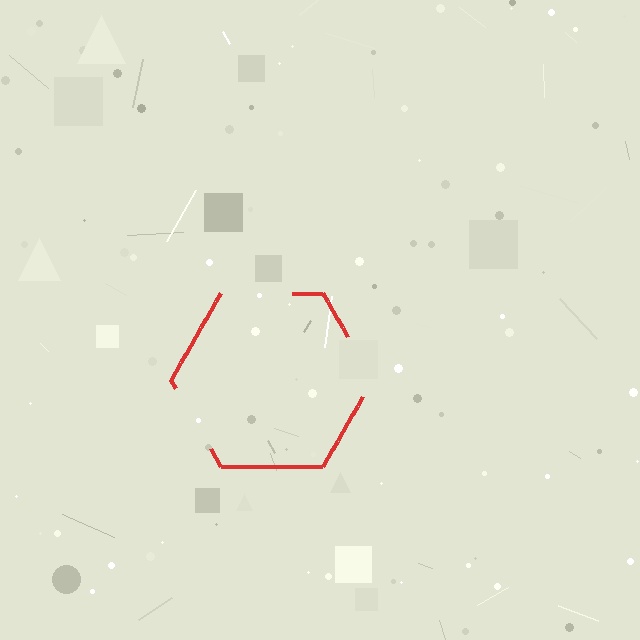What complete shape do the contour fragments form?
The contour fragments form a hexagon.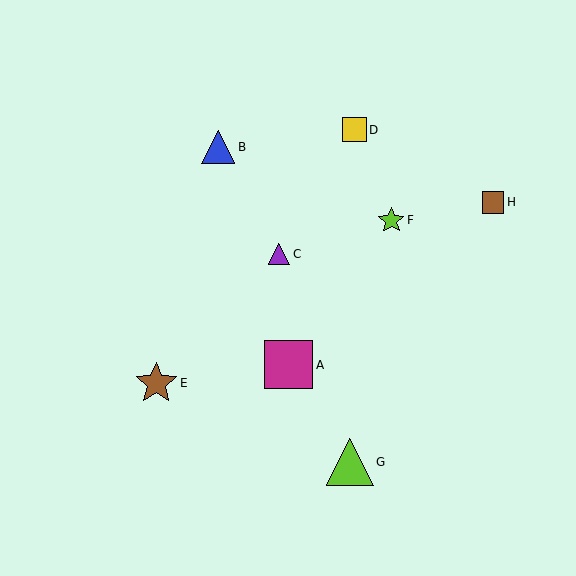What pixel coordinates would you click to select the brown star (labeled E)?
Click at (156, 383) to select the brown star E.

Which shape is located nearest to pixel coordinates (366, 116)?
The yellow square (labeled D) at (354, 130) is nearest to that location.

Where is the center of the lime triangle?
The center of the lime triangle is at (350, 462).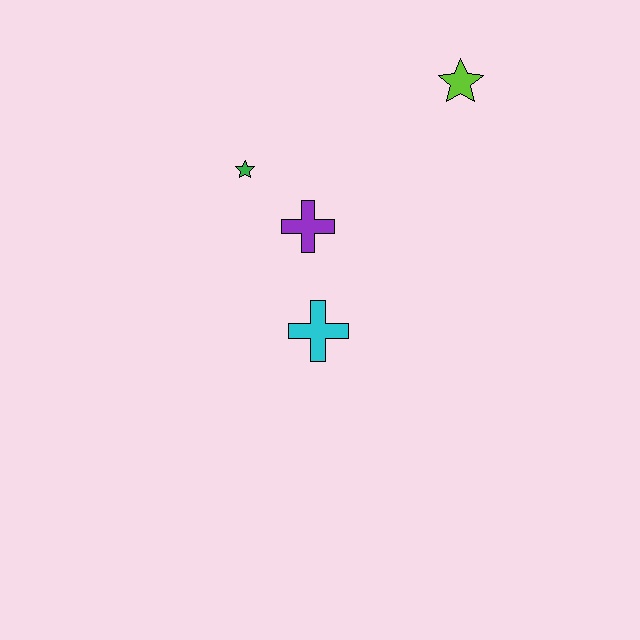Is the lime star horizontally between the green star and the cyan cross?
No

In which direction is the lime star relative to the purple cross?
The lime star is to the right of the purple cross.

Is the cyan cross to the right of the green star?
Yes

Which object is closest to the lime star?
The purple cross is closest to the lime star.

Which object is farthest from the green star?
The lime star is farthest from the green star.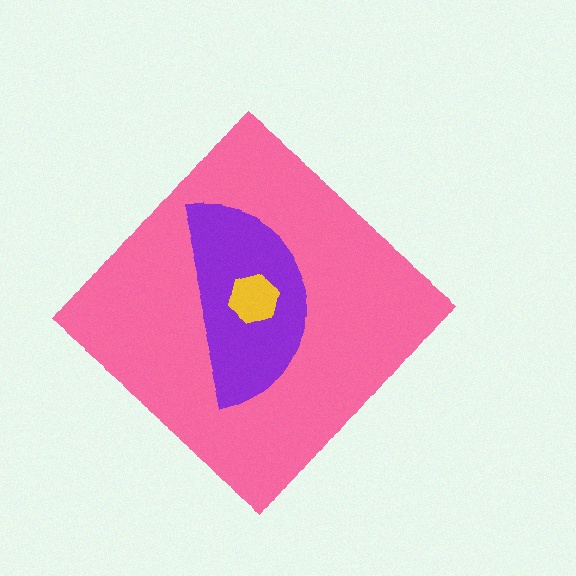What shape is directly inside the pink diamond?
The purple semicircle.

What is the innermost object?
The yellow hexagon.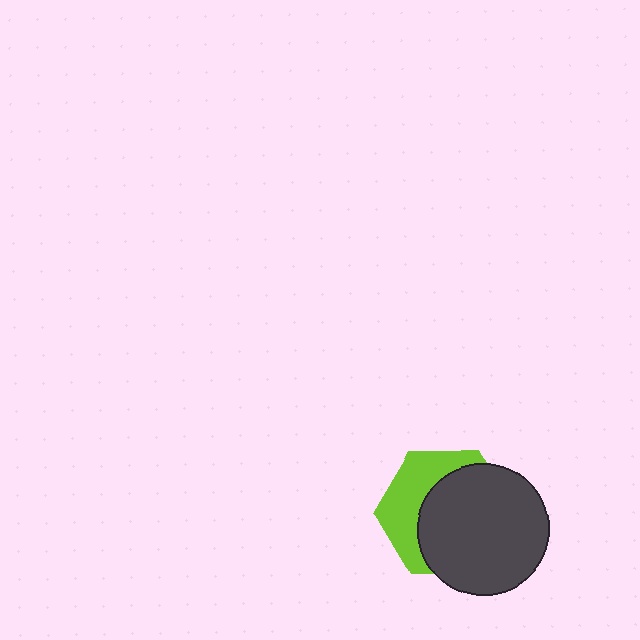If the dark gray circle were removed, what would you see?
You would see the complete lime hexagon.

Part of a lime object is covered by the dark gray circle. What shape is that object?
It is a hexagon.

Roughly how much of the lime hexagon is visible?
A small part of it is visible (roughly 39%).